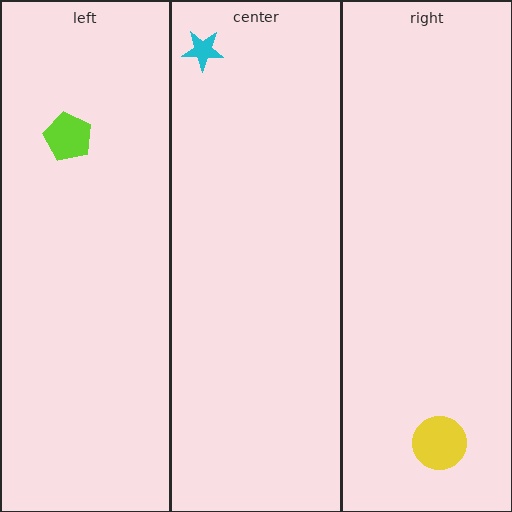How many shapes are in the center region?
1.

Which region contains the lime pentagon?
The left region.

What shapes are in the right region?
The yellow circle.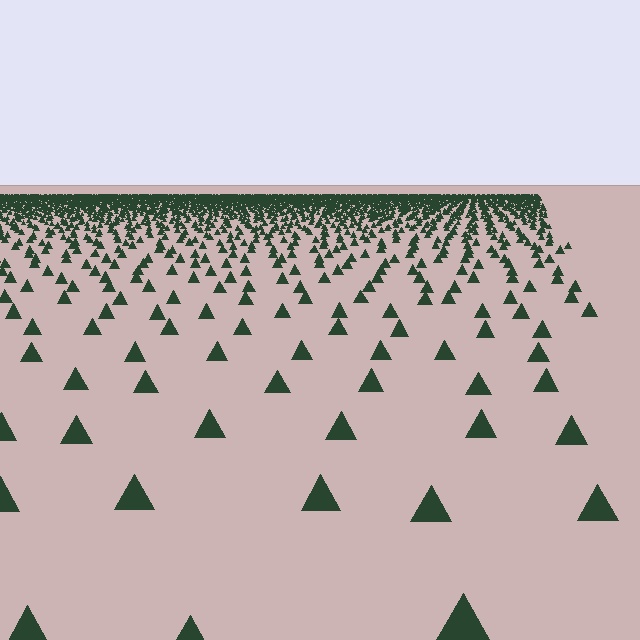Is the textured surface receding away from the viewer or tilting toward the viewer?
The surface is receding away from the viewer. Texture elements get smaller and denser toward the top.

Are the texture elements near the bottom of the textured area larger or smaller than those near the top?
Larger. Near the bottom, elements are closer to the viewer and appear at a bigger on-screen size.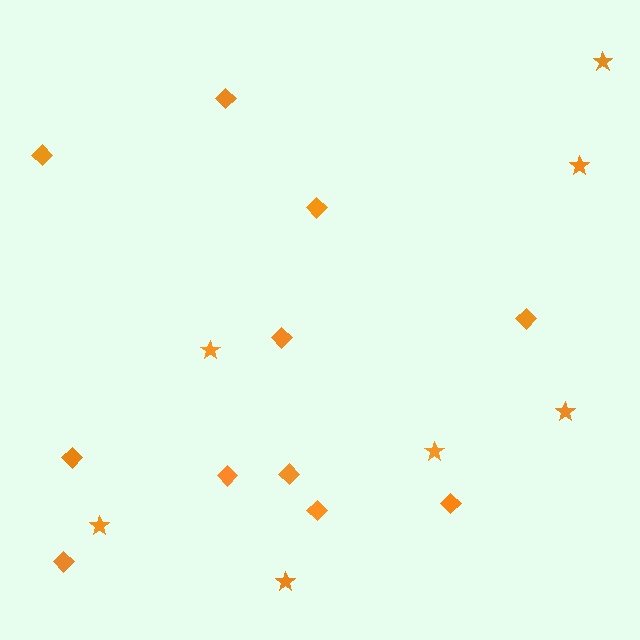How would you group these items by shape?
There are 2 groups: one group of stars (7) and one group of diamonds (11).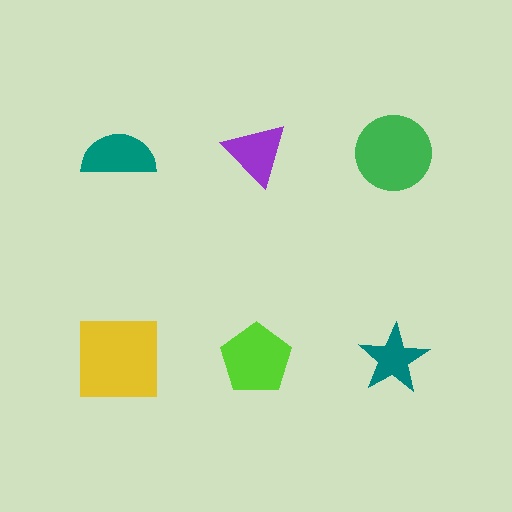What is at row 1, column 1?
A teal semicircle.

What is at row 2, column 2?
A lime pentagon.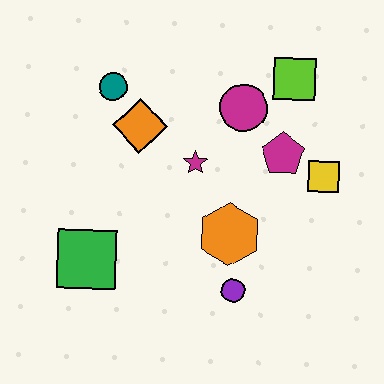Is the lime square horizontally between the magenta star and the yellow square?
Yes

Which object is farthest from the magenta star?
The green square is farthest from the magenta star.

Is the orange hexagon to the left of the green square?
No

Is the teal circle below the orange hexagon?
No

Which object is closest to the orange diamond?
The teal circle is closest to the orange diamond.